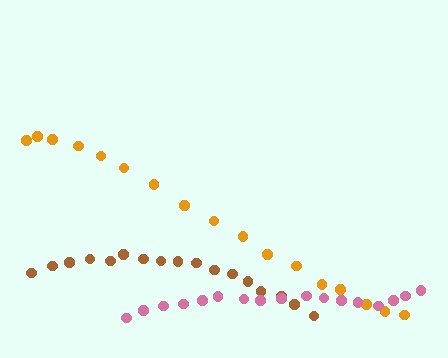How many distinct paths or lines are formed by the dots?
There are 3 distinct paths.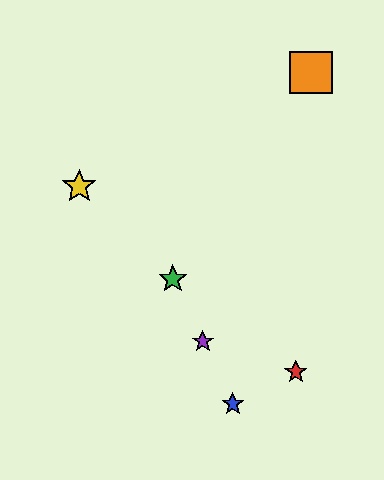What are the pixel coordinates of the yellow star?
The yellow star is at (79, 186).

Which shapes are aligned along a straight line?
The blue star, the green star, the purple star are aligned along a straight line.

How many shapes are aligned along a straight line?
3 shapes (the blue star, the green star, the purple star) are aligned along a straight line.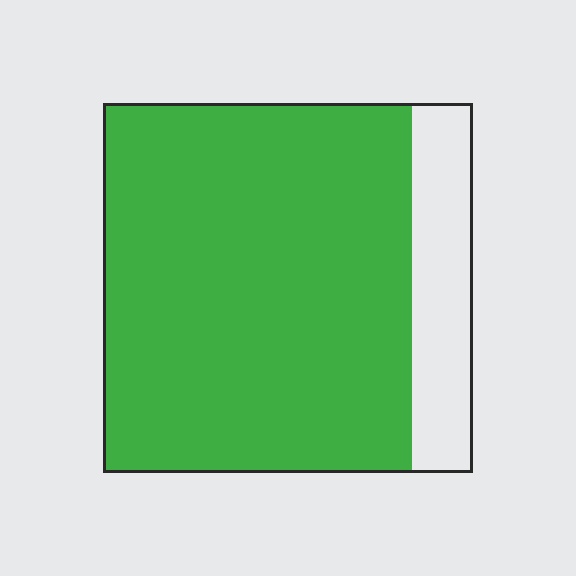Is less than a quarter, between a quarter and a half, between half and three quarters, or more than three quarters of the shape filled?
More than three quarters.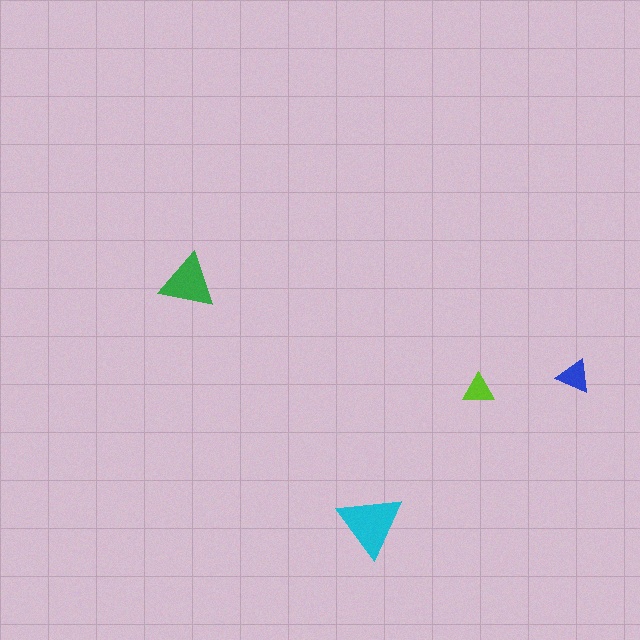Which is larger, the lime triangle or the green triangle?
The green one.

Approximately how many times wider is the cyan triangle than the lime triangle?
About 2 times wider.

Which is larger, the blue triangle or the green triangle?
The green one.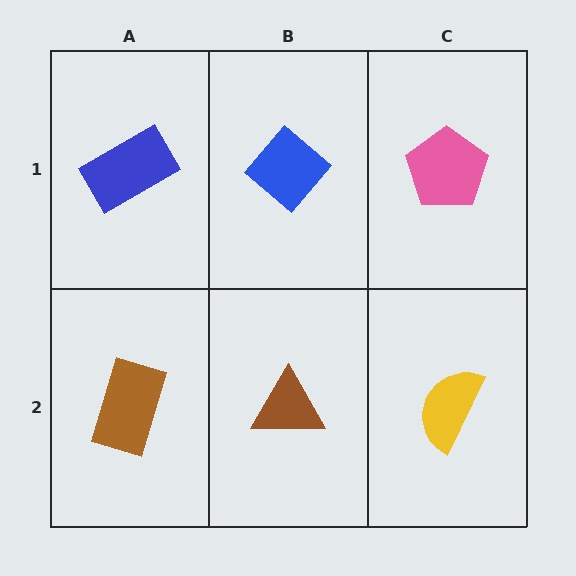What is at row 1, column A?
A blue rectangle.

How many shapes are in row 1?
3 shapes.